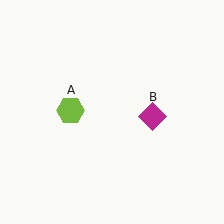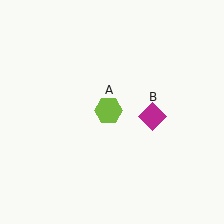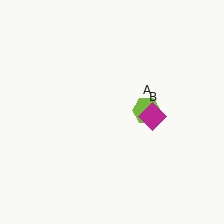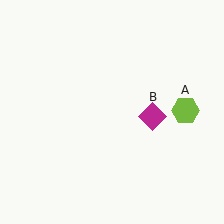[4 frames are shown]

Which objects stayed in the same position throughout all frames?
Magenta diamond (object B) remained stationary.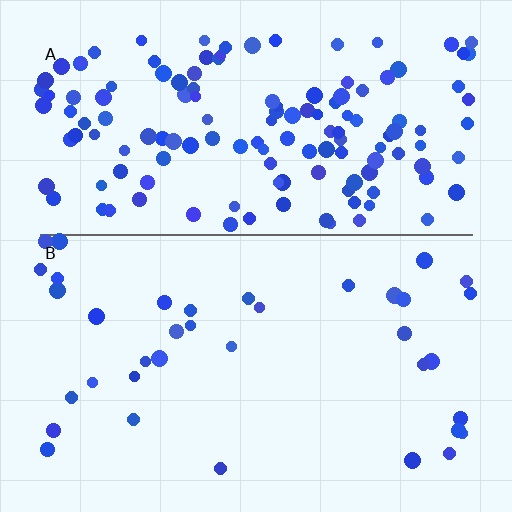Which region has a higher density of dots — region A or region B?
A (the top).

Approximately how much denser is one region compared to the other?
Approximately 3.9× — region A over region B.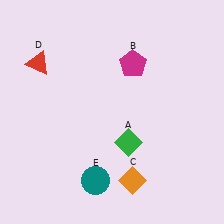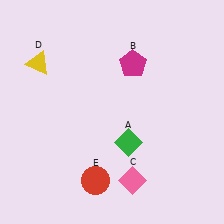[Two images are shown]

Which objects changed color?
C changed from orange to pink. D changed from red to yellow. E changed from teal to red.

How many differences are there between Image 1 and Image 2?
There are 3 differences between the two images.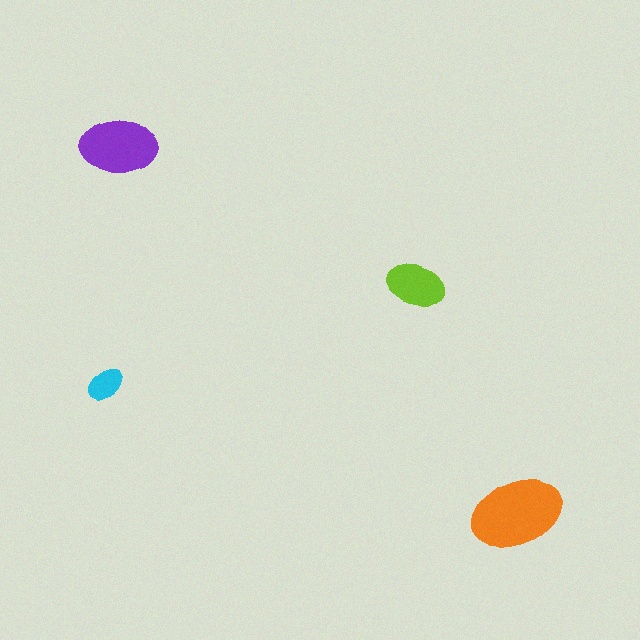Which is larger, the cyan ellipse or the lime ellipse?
The lime one.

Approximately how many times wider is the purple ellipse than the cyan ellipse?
About 2 times wider.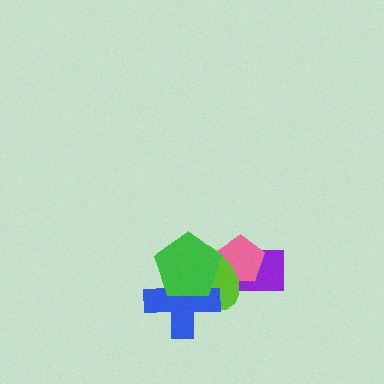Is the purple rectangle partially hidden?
Yes, it is partially covered by another shape.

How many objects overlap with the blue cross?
2 objects overlap with the blue cross.